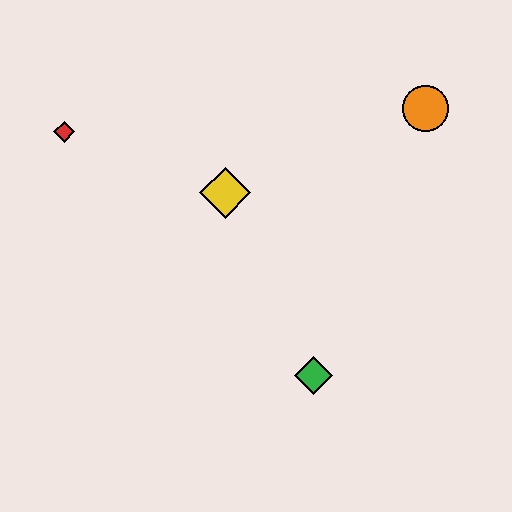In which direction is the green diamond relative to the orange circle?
The green diamond is below the orange circle.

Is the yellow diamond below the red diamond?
Yes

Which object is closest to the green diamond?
The yellow diamond is closest to the green diamond.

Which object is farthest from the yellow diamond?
The orange circle is farthest from the yellow diamond.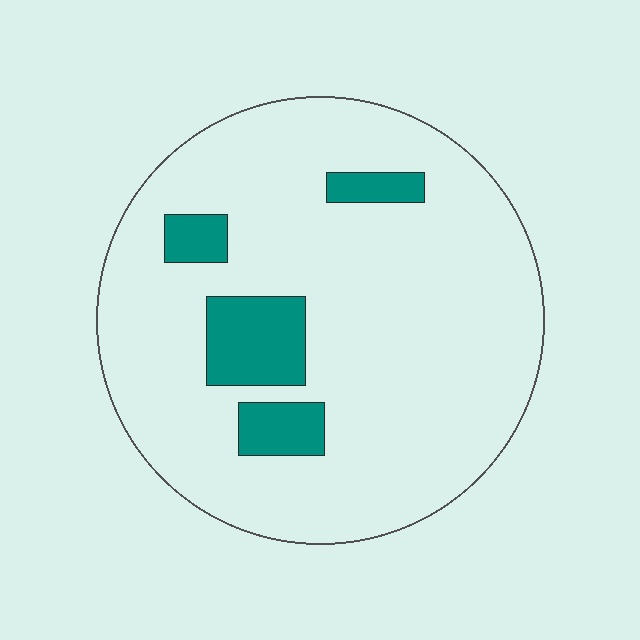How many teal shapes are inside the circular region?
4.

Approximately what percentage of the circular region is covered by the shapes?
Approximately 15%.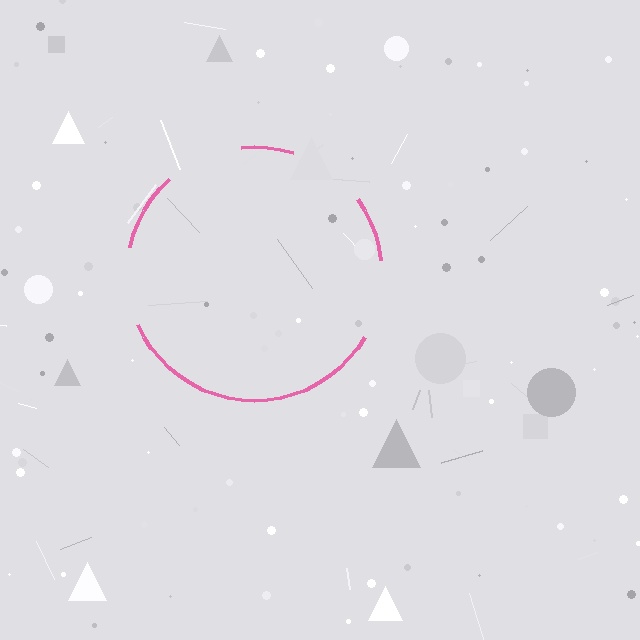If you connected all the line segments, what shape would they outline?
They would outline a circle.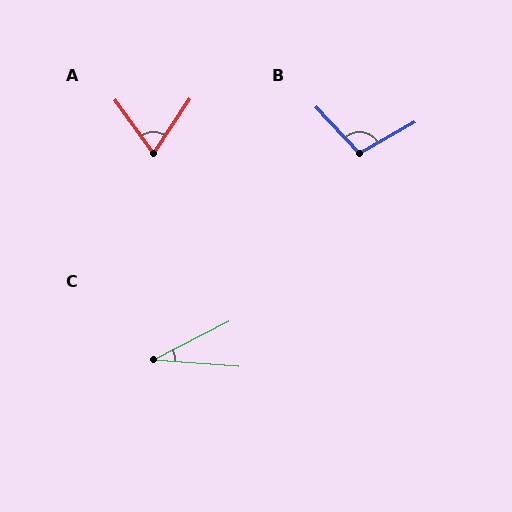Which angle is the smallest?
C, at approximately 31 degrees.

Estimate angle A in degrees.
Approximately 70 degrees.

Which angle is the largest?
B, at approximately 104 degrees.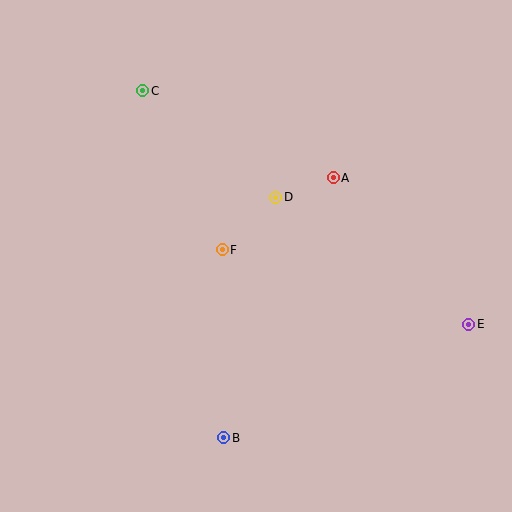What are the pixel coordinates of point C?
Point C is at (143, 91).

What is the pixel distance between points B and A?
The distance between B and A is 282 pixels.